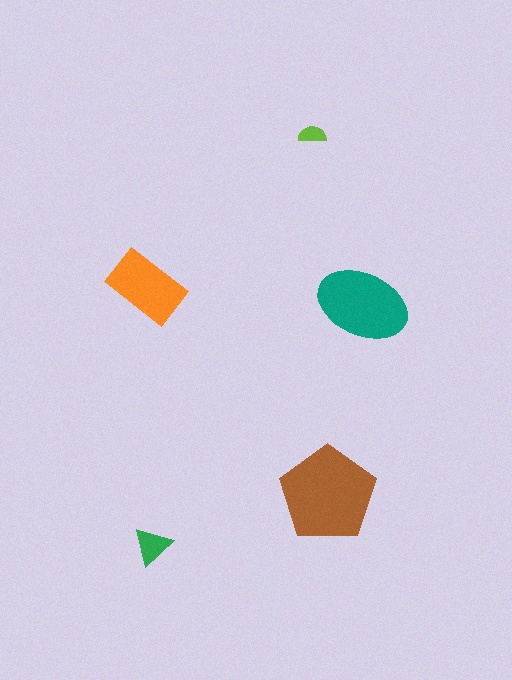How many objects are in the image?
There are 5 objects in the image.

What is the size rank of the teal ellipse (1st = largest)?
2nd.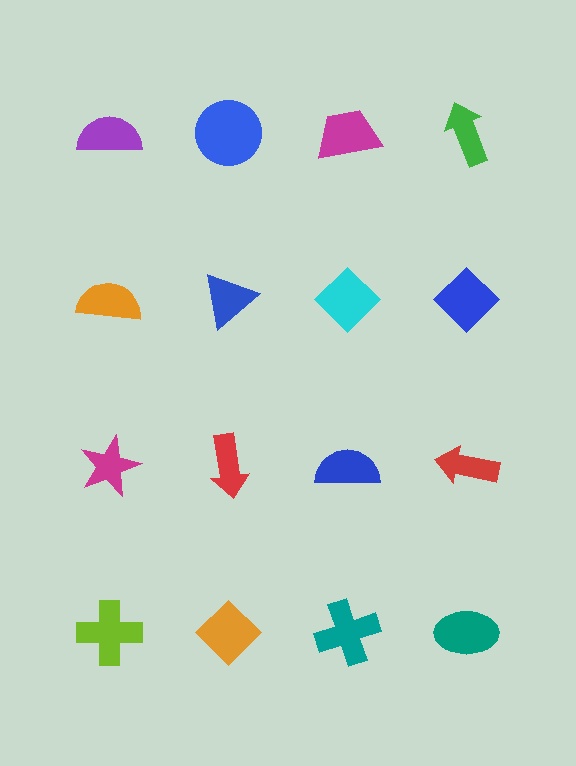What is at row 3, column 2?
A red arrow.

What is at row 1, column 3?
A magenta trapezoid.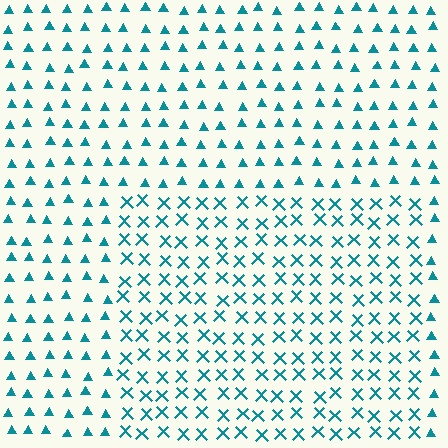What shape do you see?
I see a rectangle.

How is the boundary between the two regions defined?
The boundary is defined by a change in element shape: X marks inside vs. triangles outside. All elements share the same color and spacing.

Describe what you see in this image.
The image is filled with small teal elements arranged in a uniform grid. A rectangle-shaped region contains X marks, while the surrounding area contains triangles. The boundary is defined purely by the change in element shape.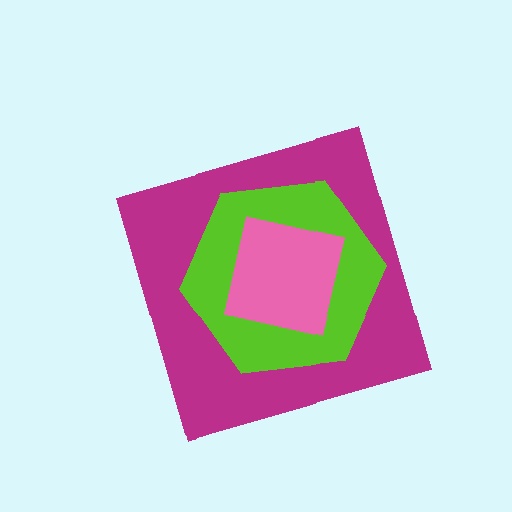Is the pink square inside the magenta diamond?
Yes.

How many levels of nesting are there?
3.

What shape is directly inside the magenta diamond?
The lime hexagon.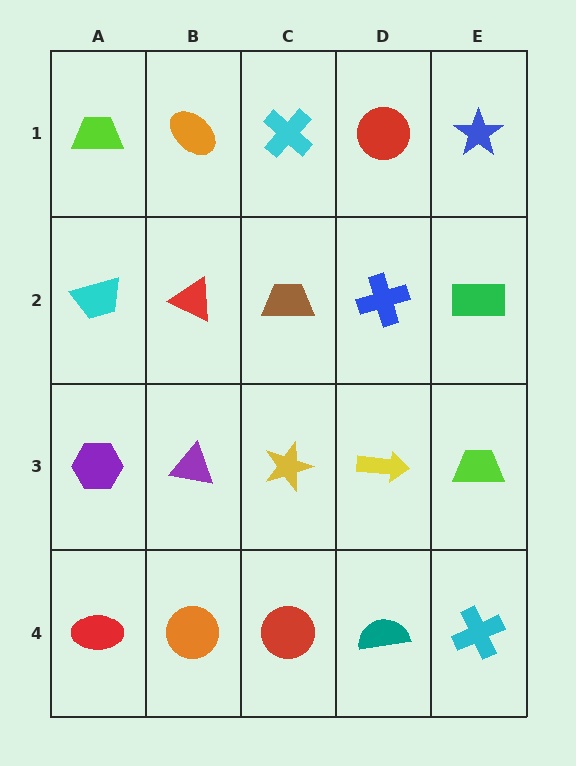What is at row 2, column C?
A brown trapezoid.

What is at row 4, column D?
A teal semicircle.